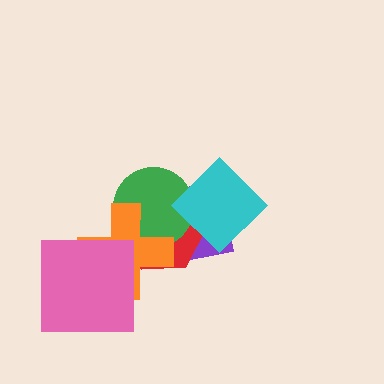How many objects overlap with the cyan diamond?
3 objects overlap with the cyan diamond.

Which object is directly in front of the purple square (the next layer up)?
The red hexagon is directly in front of the purple square.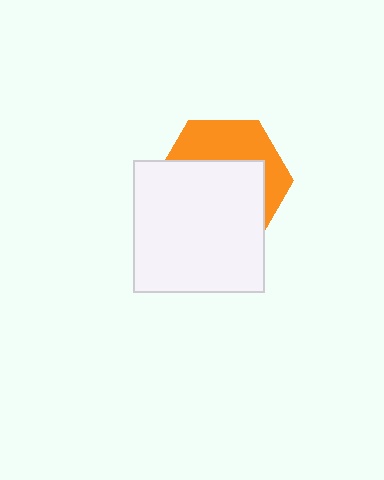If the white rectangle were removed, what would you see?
You would see the complete orange hexagon.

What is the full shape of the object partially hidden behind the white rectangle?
The partially hidden object is an orange hexagon.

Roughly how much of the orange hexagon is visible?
A small part of it is visible (roughly 38%).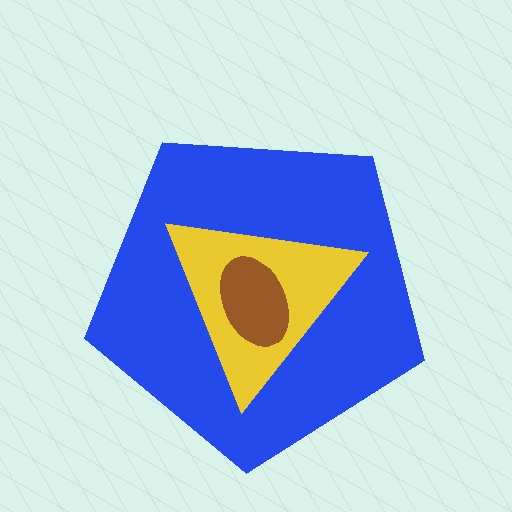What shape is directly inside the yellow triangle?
The brown ellipse.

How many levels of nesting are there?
3.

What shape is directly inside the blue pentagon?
The yellow triangle.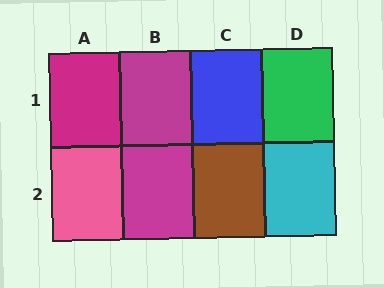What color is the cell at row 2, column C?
Brown.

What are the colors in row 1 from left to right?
Magenta, magenta, blue, green.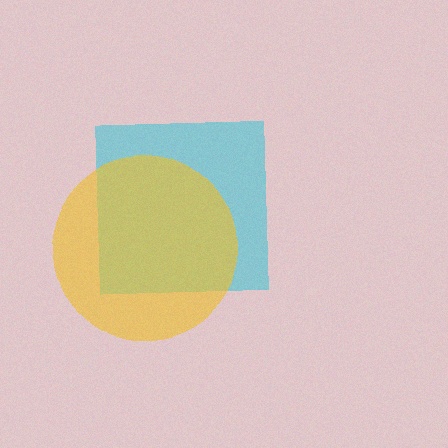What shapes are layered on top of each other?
The layered shapes are: a cyan square, a yellow circle.